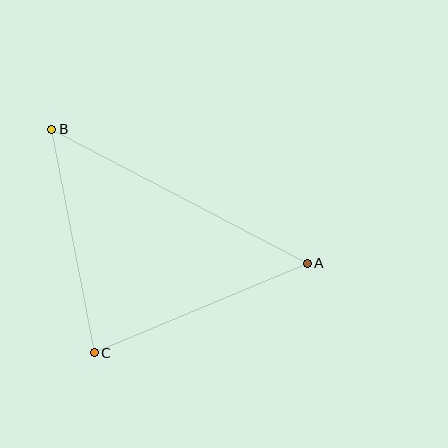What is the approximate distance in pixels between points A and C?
The distance between A and C is approximately 231 pixels.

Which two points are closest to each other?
Points B and C are closest to each other.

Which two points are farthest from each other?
Points A and B are farthest from each other.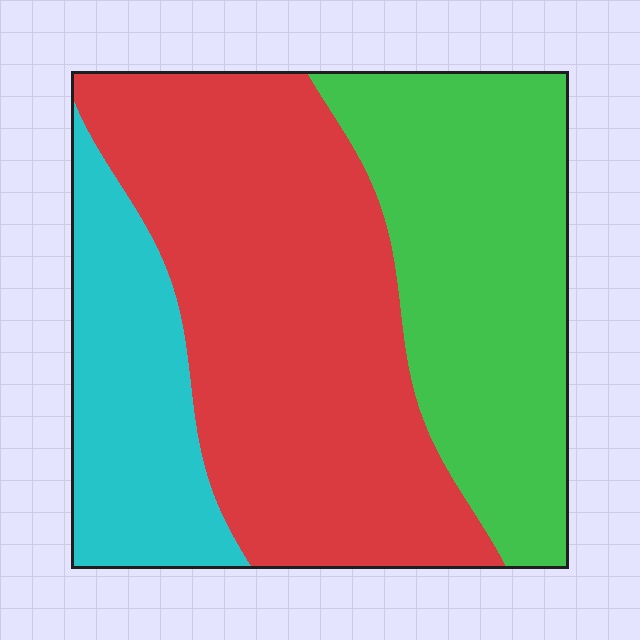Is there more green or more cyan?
Green.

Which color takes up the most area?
Red, at roughly 50%.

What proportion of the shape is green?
Green takes up about one third (1/3) of the shape.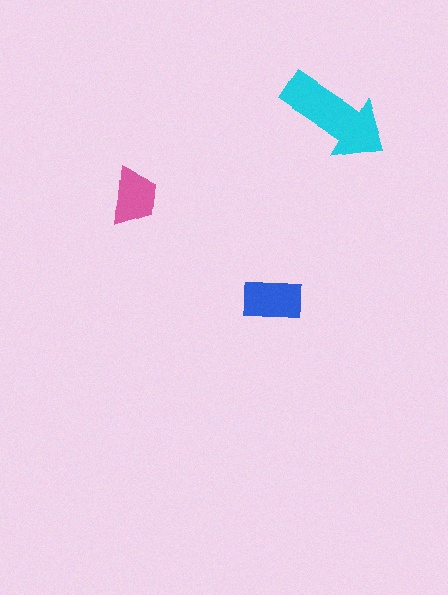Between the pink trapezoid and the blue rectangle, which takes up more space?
The blue rectangle.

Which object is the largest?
The cyan arrow.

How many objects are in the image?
There are 3 objects in the image.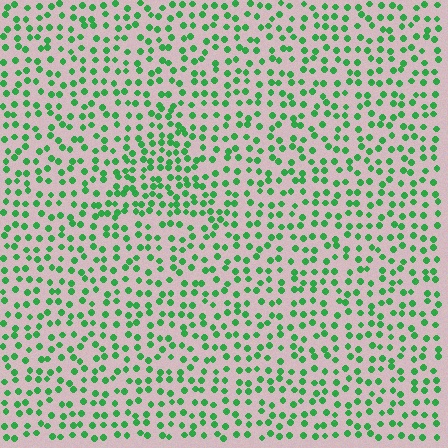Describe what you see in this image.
The image contains small green elements arranged at two different densities. A triangle-shaped region is visible where the elements are more densely packed than the surrounding area.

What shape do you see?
I see a triangle.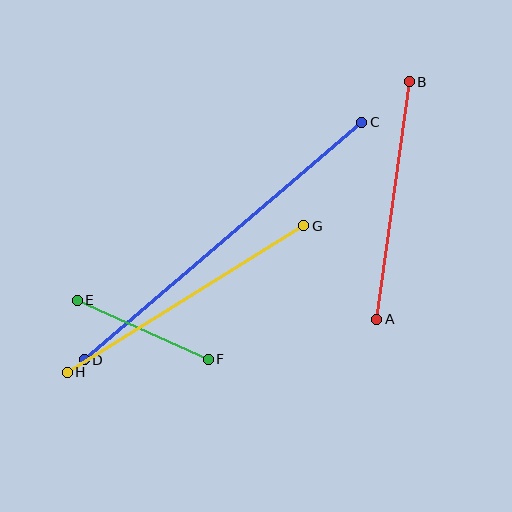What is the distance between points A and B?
The distance is approximately 239 pixels.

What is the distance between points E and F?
The distance is approximately 144 pixels.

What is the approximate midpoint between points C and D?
The midpoint is at approximately (223, 241) pixels.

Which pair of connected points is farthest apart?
Points C and D are farthest apart.